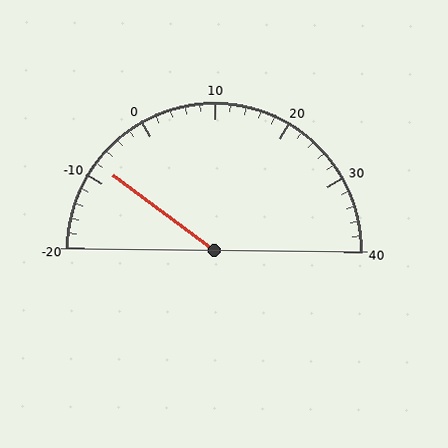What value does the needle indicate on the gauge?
The needle indicates approximately -8.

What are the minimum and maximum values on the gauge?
The gauge ranges from -20 to 40.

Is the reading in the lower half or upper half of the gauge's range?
The reading is in the lower half of the range (-20 to 40).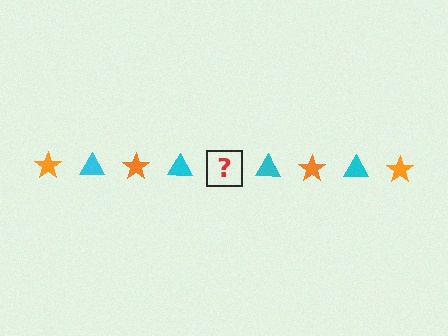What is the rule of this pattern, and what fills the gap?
The rule is that the pattern alternates between orange star and cyan triangle. The gap should be filled with an orange star.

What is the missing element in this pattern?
The missing element is an orange star.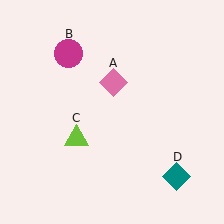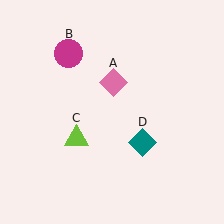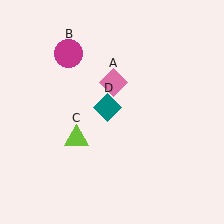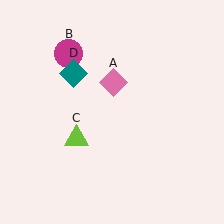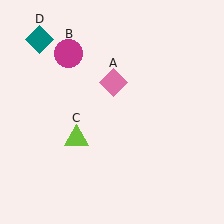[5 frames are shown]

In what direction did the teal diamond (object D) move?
The teal diamond (object D) moved up and to the left.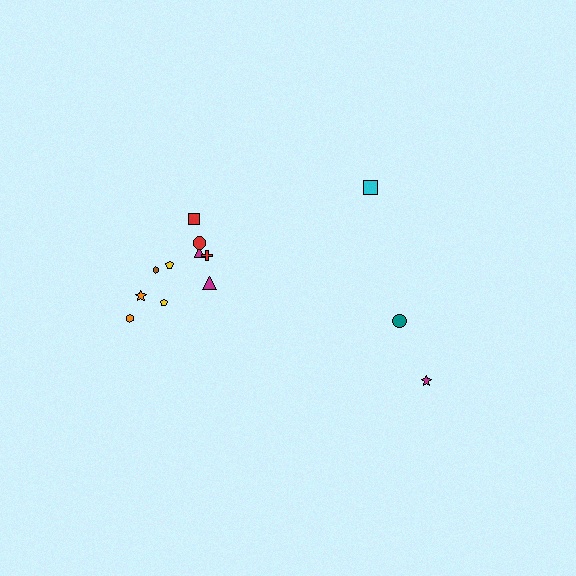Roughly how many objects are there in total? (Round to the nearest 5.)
Roughly 15 objects in total.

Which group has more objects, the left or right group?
The left group.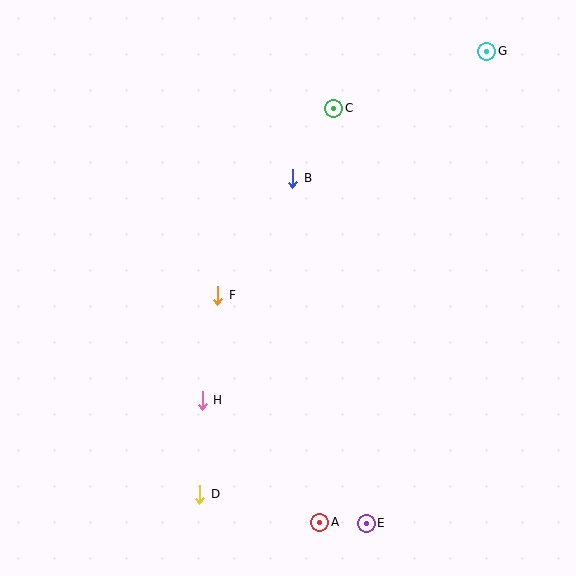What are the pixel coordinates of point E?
Point E is at (366, 523).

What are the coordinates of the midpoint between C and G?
The midpoint between C and G is at (410, 80).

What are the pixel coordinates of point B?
Point B is at (293, 178).